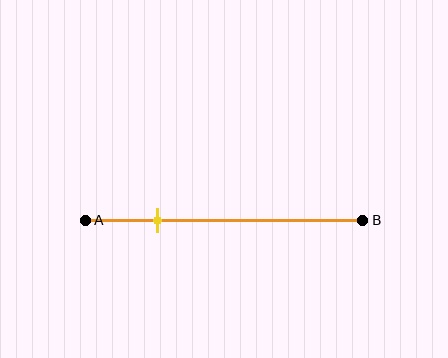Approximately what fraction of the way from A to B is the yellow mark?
The yellow mark is approximately 25% of the way from A to B.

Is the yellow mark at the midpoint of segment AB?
No, the mark is at about 25% from A, not at the 50% midpoint.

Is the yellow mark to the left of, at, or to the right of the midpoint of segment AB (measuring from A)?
The yellow mark is to the left of the midpoint of segment AB.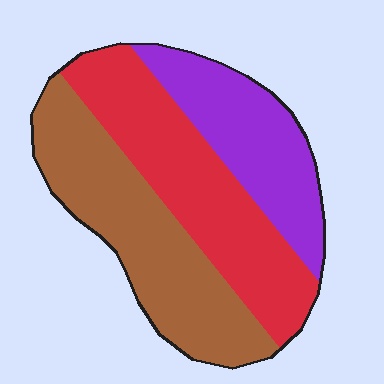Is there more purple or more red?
Red.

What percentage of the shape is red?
Red covers about 35% of the shape.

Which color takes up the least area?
Purple, at roughly 25%.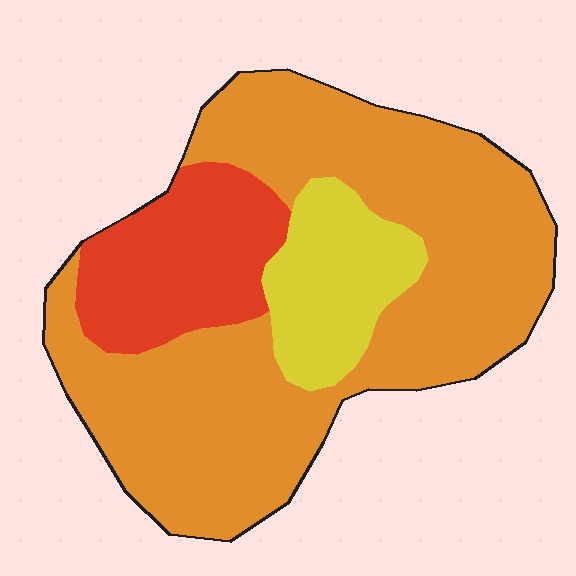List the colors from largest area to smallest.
From largest to smallest: orange, red, yellow.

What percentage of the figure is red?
Red takes up about one fifth (1/5) of the figure.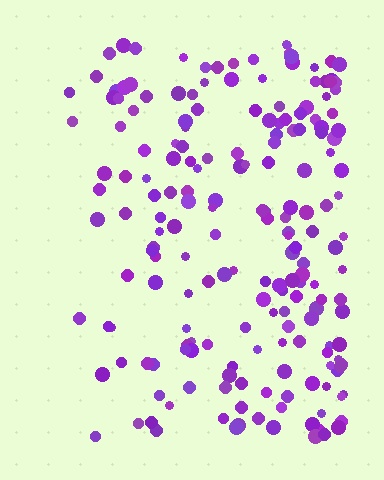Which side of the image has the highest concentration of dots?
The right.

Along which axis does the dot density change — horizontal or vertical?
Horizontal.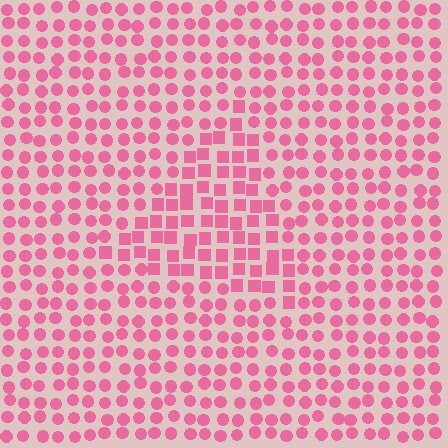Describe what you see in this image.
The image is filled with small pink elements arranged in a uniform grid. A triangle-shaped region contains squares, while the surrounding area contains circles. The boundary is defined purely by the change in element shape.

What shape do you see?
I see a triangle.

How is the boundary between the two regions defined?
The boundary is defined by a change in element shape: squares inside vs. circles outside. All elements share the same color and spacing.